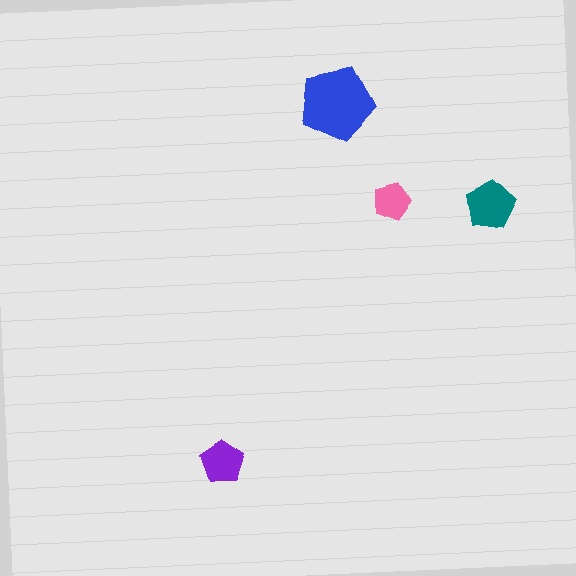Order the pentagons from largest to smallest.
the blue one, the teal one, the purple one, the pink one.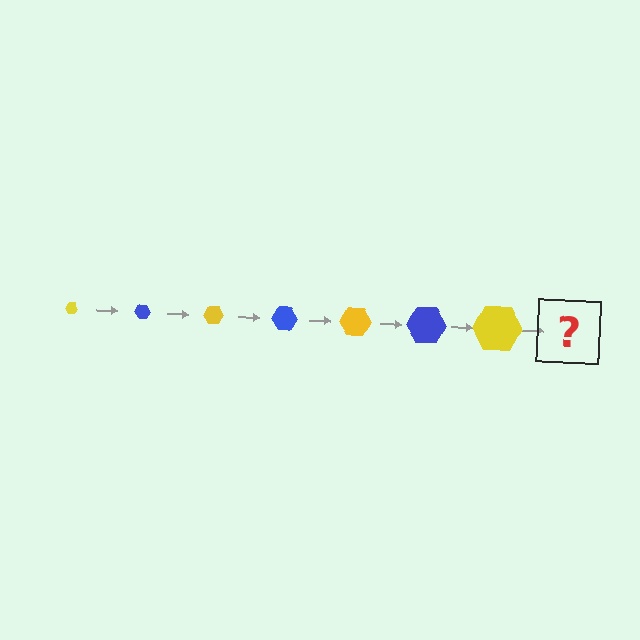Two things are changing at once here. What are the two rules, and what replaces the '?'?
The two rules are that the hexagon grows larger each step and the color cycles through yellow and blue. The '?' should be a blue hexagon, larger than the previous one.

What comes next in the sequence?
The next element should be a blue hexagon, larger than the previous one.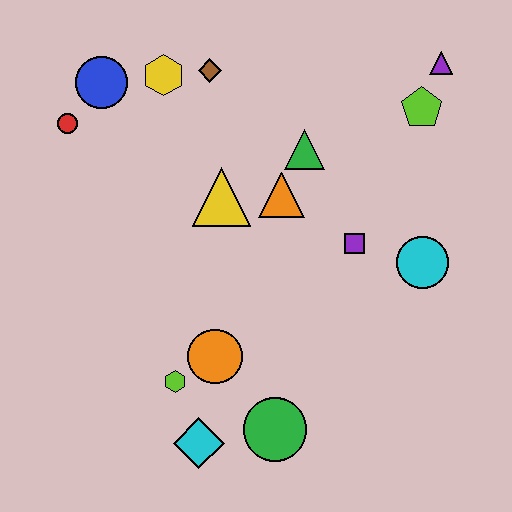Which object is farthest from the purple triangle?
The cyan diamond is farthest from the purple triangle.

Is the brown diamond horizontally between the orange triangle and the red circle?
Yes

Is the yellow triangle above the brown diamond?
No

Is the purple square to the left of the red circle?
No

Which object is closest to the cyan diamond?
The lime hexagon is closest to the cyan diamond.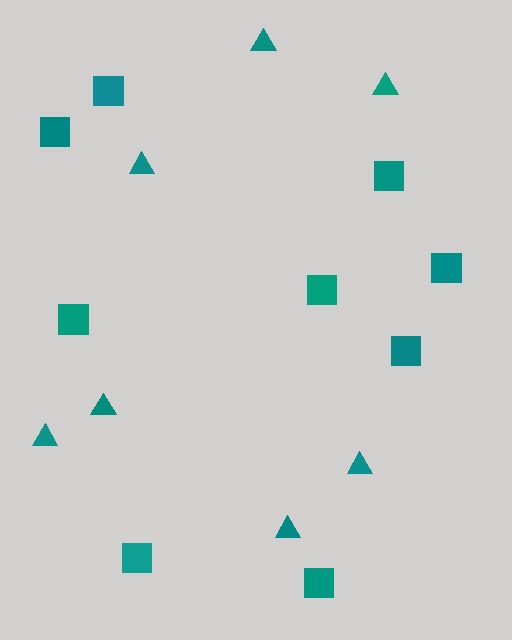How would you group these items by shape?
There are 2 groups: one group of squares (9) and one group of triangles (7).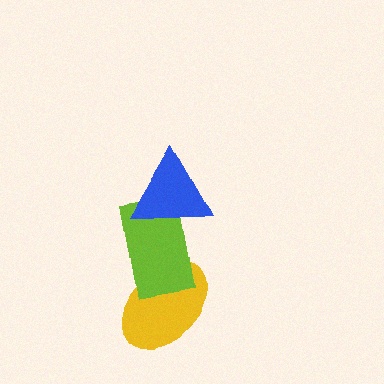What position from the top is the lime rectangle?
The lime rectangle is 2nd from the top.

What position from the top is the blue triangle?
The blue triangle is 1st from the top.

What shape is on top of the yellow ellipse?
The lime rectangle is on top of the yellow ellipse.